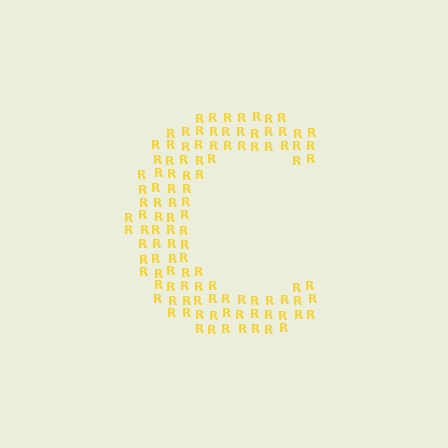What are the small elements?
The small elements are letter R's.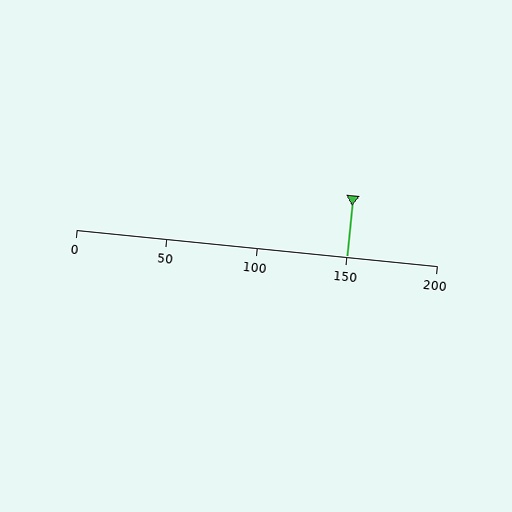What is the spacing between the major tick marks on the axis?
The major ticks are spaced 50 apart.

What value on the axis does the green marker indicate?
The marker indicates approximately 150.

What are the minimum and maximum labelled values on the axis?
The axis runs from 0 to 200.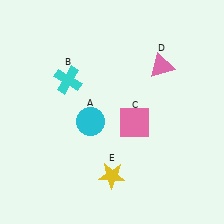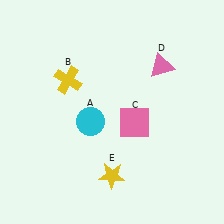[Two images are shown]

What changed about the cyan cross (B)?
In Image 1, B is cyan. In Image 2, it changed to yellow.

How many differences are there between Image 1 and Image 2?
There is 1 difference between the two images.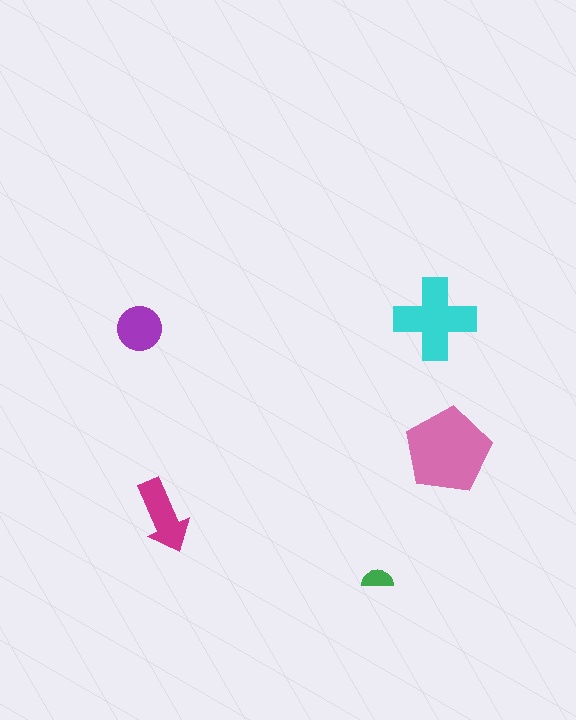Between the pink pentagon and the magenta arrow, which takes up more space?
The pink pentagon.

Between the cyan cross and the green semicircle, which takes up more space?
The cyan cross.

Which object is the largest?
The pink pentagon.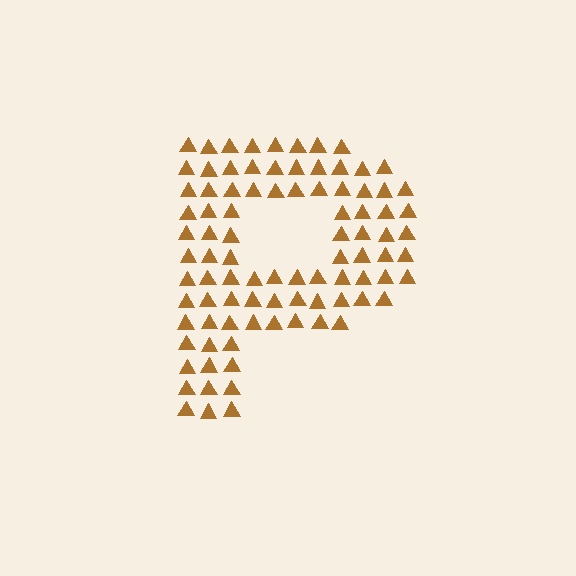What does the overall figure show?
The overall figure shows the letter P.